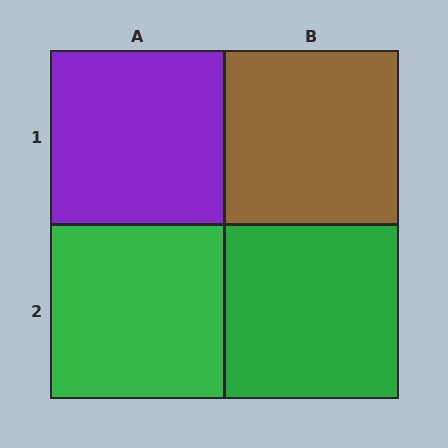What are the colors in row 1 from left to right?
Purple, brown.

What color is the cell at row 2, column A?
Green.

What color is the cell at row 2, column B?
Green.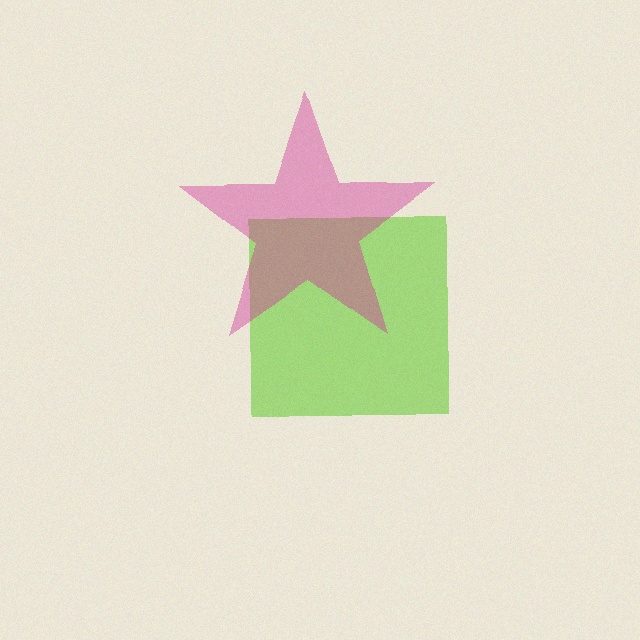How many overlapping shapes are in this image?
There are 2 overlapping shapes in the image.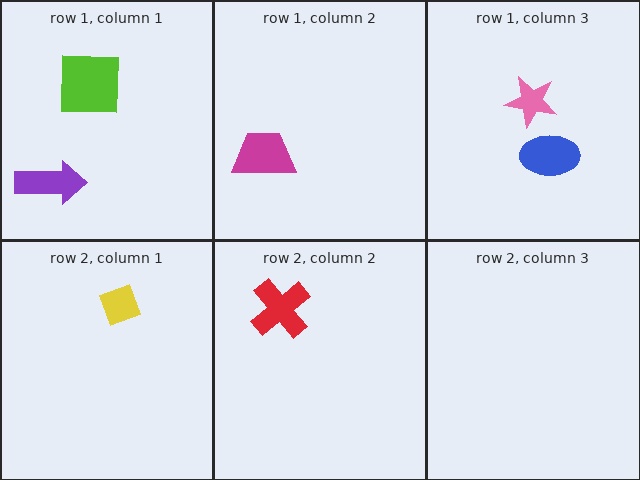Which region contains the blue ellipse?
The row 1, column 3 region.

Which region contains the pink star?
The row 1, column 3 region.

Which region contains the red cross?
The row 2, column 2 region.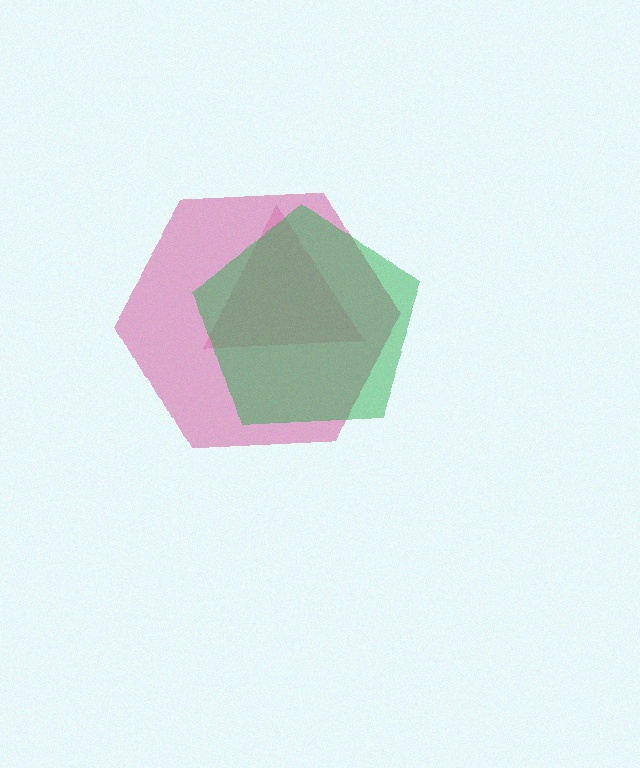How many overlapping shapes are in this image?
There are 3 overlapping shapes in the image.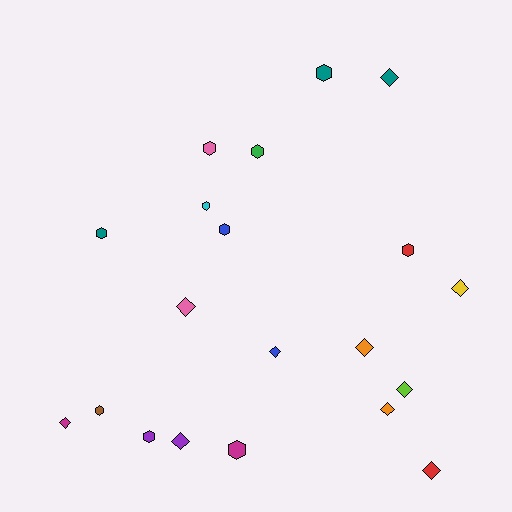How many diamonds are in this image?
There are 10 diamonds.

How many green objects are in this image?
There is 1 green object.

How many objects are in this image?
There are 20 objects.